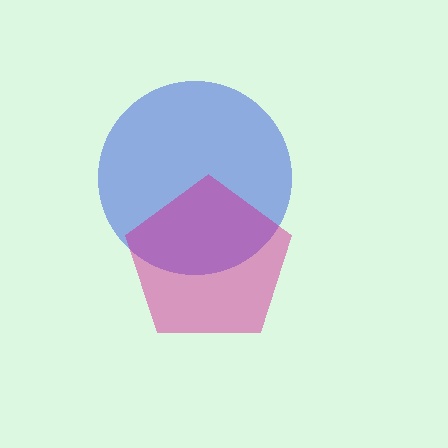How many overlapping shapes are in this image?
There are 2 overlapping shapes in the image.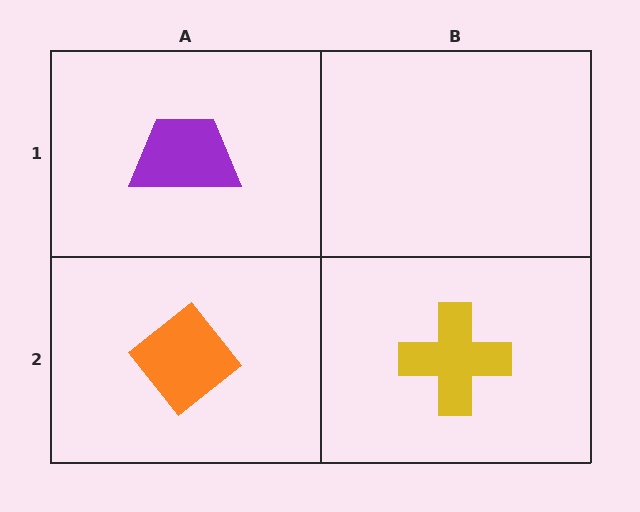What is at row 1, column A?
A purple trapezoid.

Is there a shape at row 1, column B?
No, that cell is empty.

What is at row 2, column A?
An orange diamond.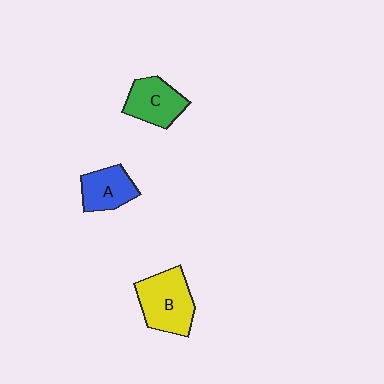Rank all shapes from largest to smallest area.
From largest to smallest: B (yellow), C (green), A (blue).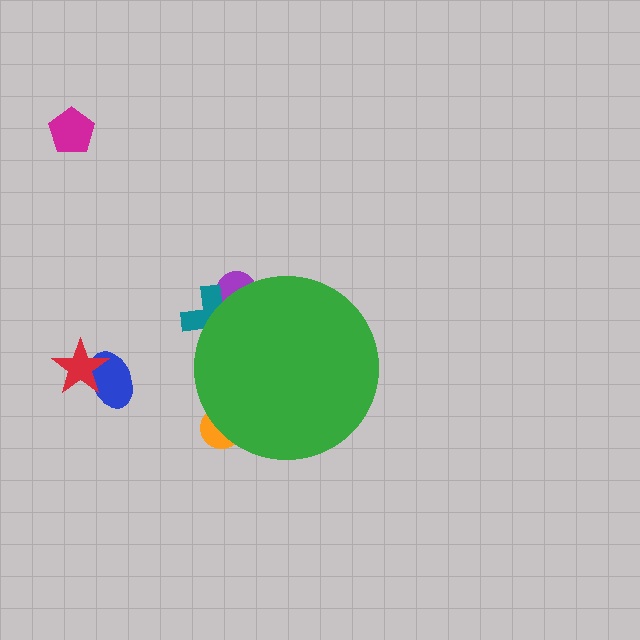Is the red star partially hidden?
No, the red star is fully visible.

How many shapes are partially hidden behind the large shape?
3 shapes are partially hidden.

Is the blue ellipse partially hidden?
No, the blue ellipse is fully visible.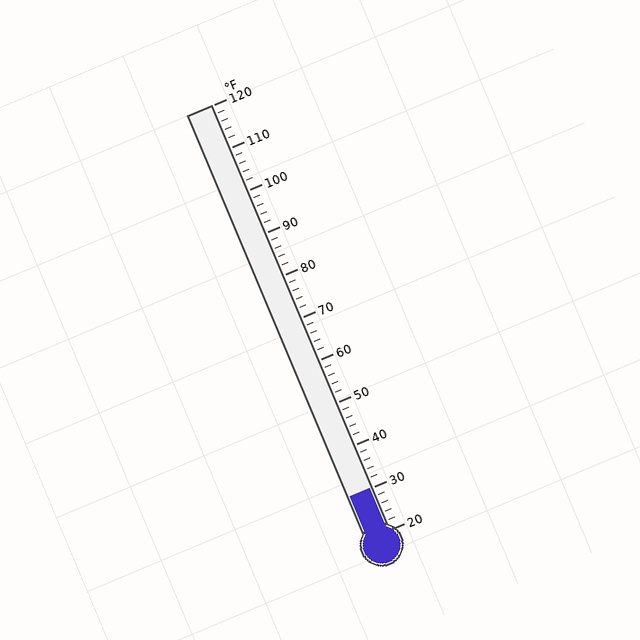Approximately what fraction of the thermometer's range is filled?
The thermometer is filled to approximately 10% of its range.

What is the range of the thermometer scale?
The thermometer scale ranges from 20°F to 120°F.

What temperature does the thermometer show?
The thermometer shows approximately 30°F.